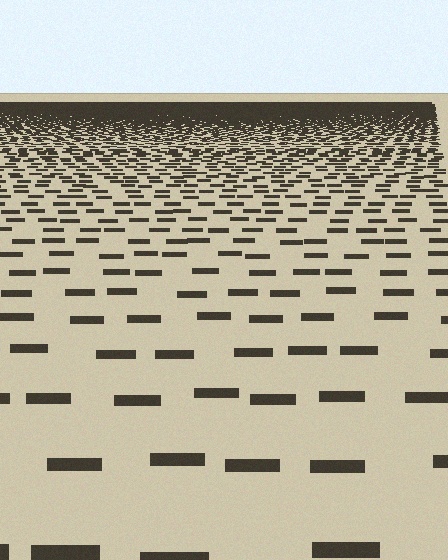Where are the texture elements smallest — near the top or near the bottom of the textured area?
Near the top.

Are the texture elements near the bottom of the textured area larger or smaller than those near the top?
Larger. Near the bottom, elements are closer to the viewer and appear at a bigger on-screen size.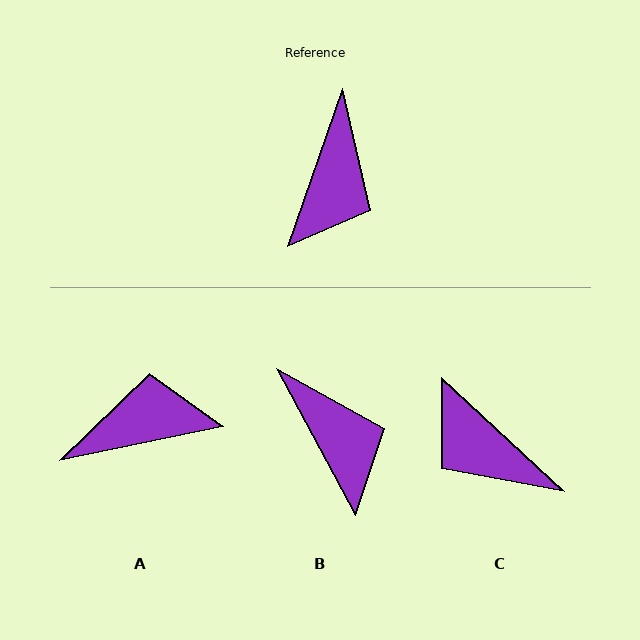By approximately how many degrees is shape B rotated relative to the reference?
Approximately 48 degrees counter-clockwise.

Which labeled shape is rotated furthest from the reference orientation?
A, about 121 degrees away.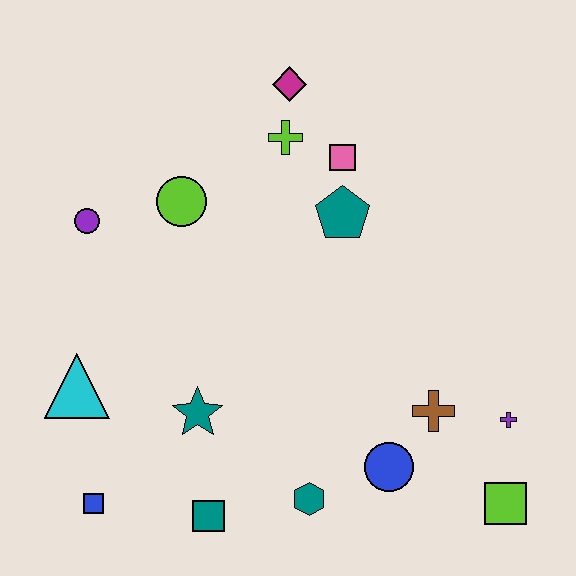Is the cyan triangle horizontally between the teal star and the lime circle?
No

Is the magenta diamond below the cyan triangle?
No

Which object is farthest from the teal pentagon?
The blue square is farthest from the teal pentagon.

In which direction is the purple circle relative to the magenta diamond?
The purple circle is to the left of the magenta diamond.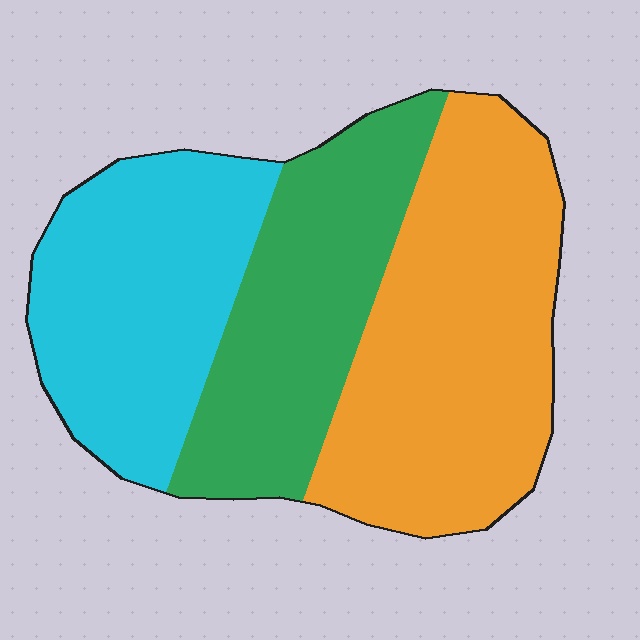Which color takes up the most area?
Orange, at roughly 40%.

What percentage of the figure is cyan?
Cyan covers roughly 30% of the figure.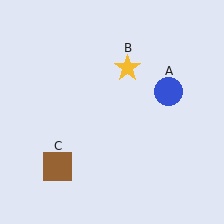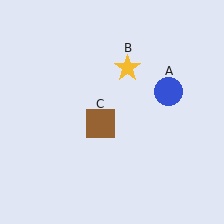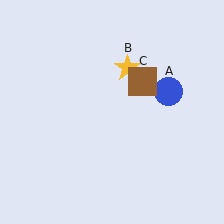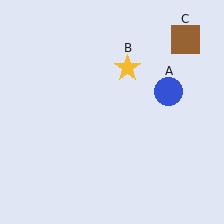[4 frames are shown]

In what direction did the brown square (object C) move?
The brown square (object C) moved up and to the right.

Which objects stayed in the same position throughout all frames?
Blue circle (object A) and yellow star (object B) remained stationary.